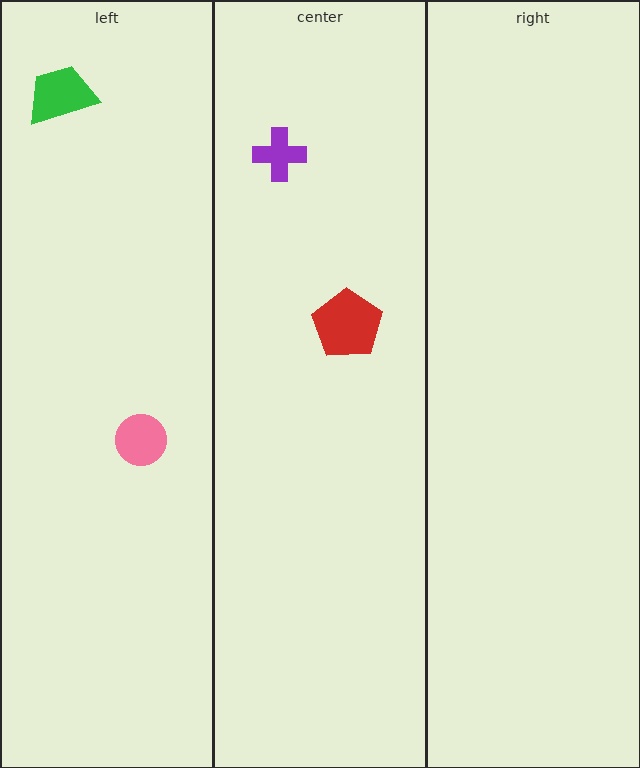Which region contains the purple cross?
The center region.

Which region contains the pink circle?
The left region.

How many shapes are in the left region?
2.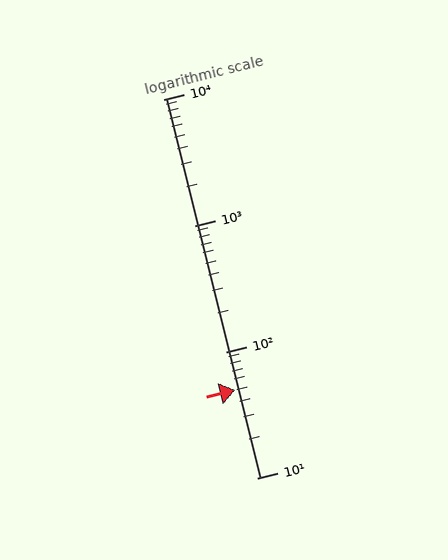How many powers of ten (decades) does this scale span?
The scale spans 3 decades, from 10 to 10000.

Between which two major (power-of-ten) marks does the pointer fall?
The pointer is between 10 and 100.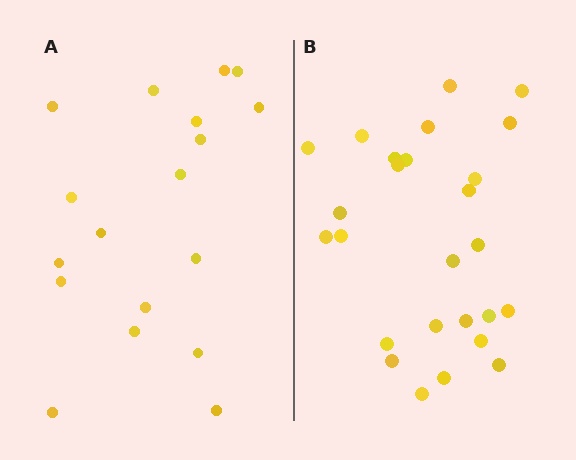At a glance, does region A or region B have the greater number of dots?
Region B (the right region) has more dots.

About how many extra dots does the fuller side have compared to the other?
Region B has roughly 8 or so more dots than region A.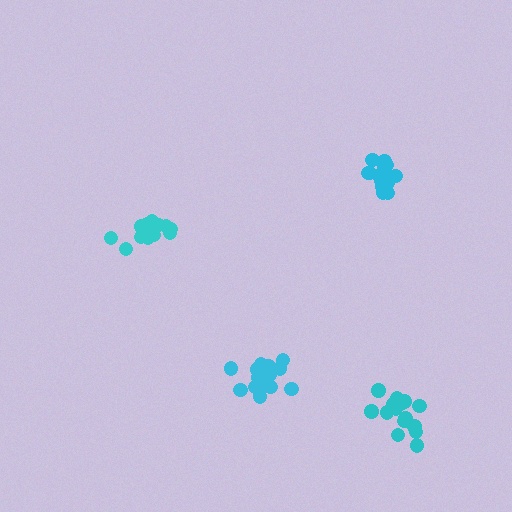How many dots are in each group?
Group 1: 19 dots, Group 2: 13 dots, Group 3: 16 dots, Group 4: 17 dots (65 total).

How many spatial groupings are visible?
There are 4 spatial groupings.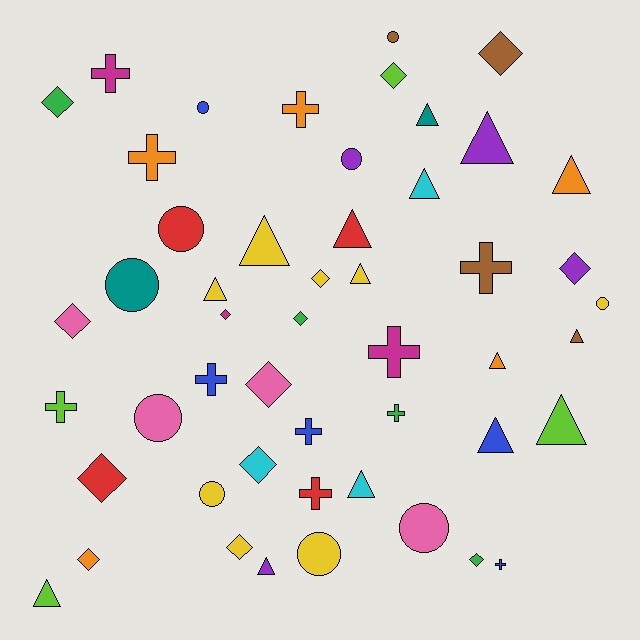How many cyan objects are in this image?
There are 3 cyan objects.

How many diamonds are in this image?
There are 14 diamonds.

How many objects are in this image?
There are 50 objects.